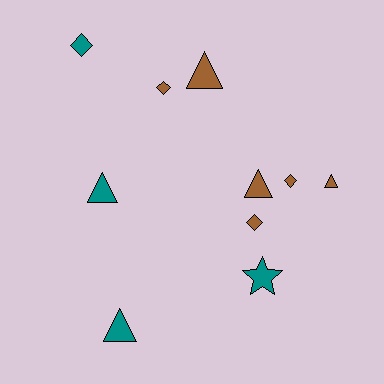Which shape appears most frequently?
Triangle, with 5 objects.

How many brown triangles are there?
There are 3 brown triangles.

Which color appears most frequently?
Brown, with 6 objects.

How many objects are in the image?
There are 10 objects.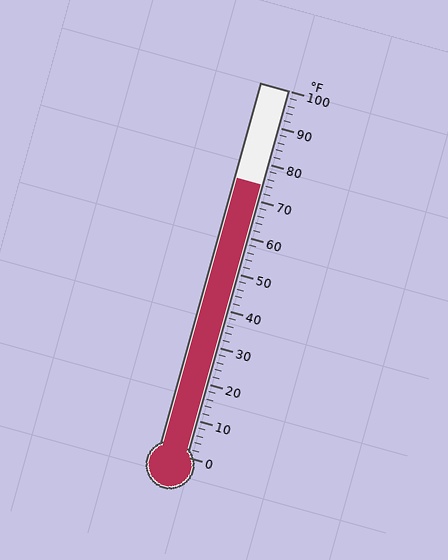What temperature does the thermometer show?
The thermometer shows approximately 74°F.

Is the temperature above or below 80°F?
The temperature is below 80°F.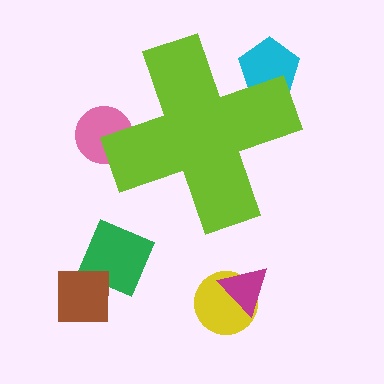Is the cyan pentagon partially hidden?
Yes, the cyan pentagon is partially hidden behind the lime cross.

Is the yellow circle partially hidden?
No, the yellow circle is fully visible.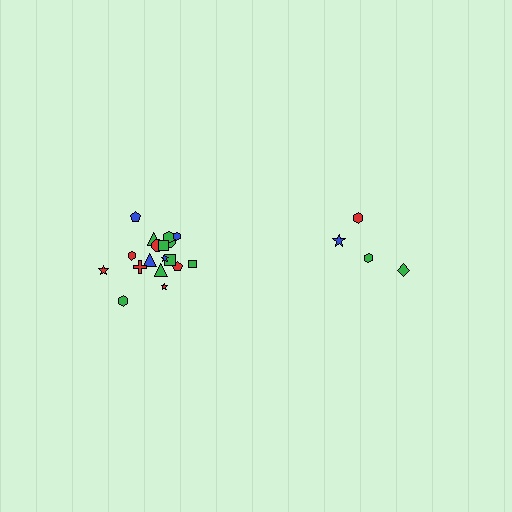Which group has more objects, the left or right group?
The left group.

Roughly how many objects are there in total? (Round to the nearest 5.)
Roughly 20 objects in total.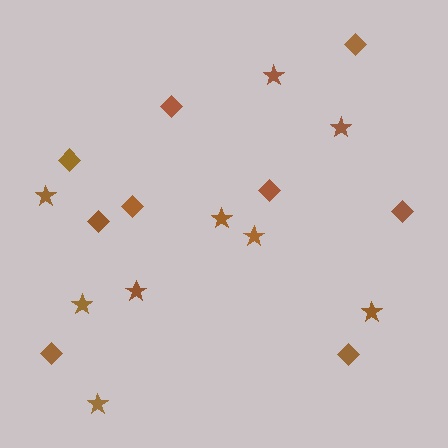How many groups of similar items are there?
There are 2 groups: one group of stars (9) and one group of diamonds (9).